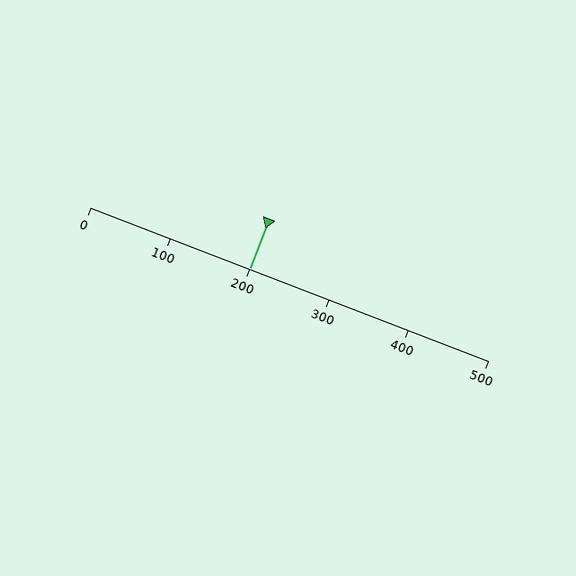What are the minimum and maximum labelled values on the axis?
The axis runs from 0 to 500.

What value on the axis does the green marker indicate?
The marker indicates approximately 200.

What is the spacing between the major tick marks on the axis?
The major ticks are spaced 100 apart.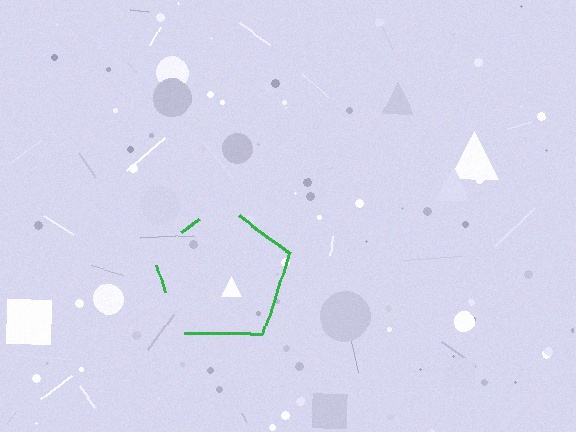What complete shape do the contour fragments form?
The contour fragments form a pentagon.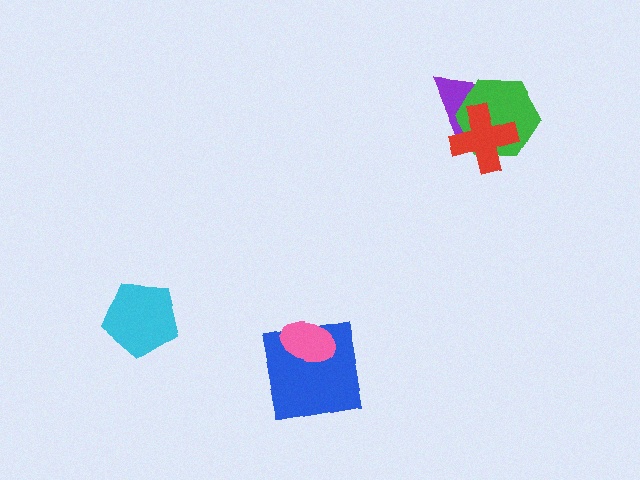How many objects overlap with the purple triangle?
2 objects overlap with the purple triangle.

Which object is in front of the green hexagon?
The red cross is in front of the green hexagon.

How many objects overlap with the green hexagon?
2 objects overlap with the green hexagon.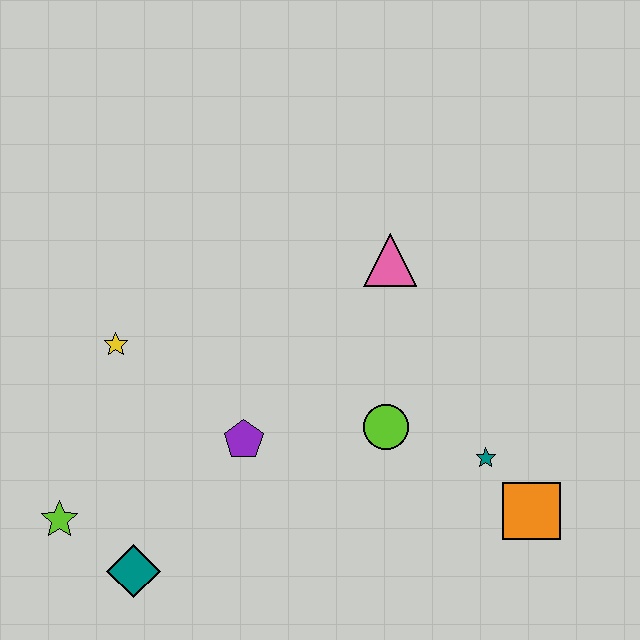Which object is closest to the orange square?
The teal star is closest to the orange square.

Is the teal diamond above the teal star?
No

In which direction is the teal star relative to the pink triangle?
The teal star is below the pink triangle.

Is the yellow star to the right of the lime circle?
No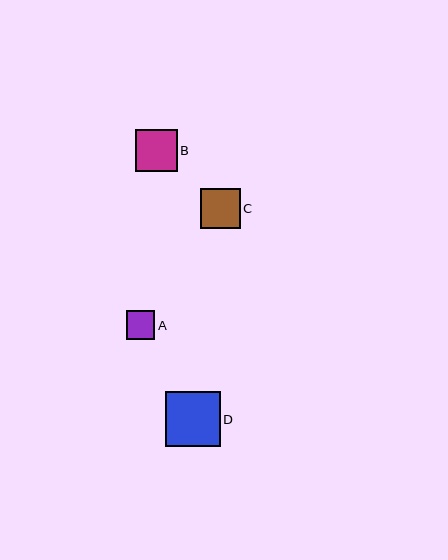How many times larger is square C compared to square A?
Square C is approximately 1.4 times the size of square A.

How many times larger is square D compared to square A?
Square D is approximately 1.9 times the size of square A.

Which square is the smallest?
Square A is the smallest with a size of approximately 28 pixels.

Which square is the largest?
Square D is the largest with a size of approximately 54 pixels.